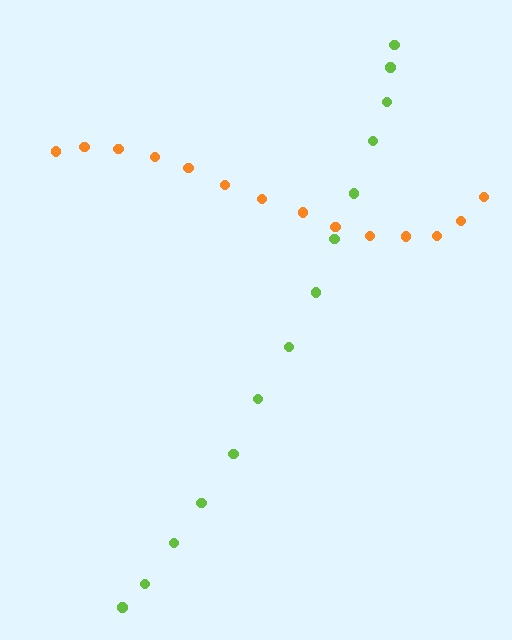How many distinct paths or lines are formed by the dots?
There are 2 distinct paths.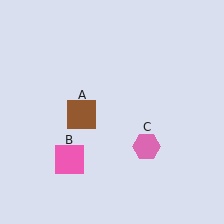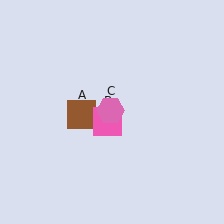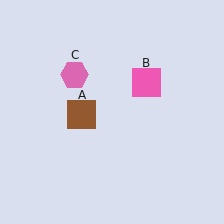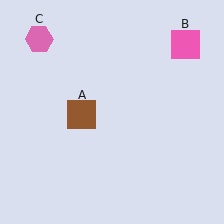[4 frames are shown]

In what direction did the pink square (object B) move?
The pink square (object B) moved up and to the right.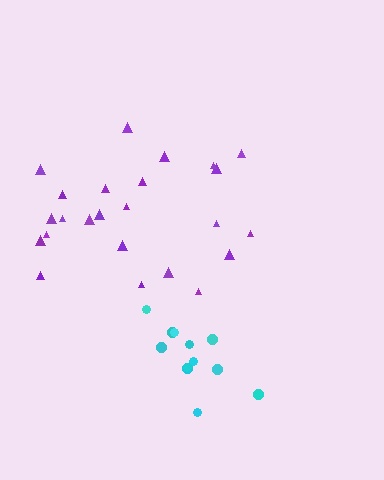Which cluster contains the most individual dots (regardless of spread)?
Purple (24).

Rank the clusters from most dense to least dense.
cyan, purple.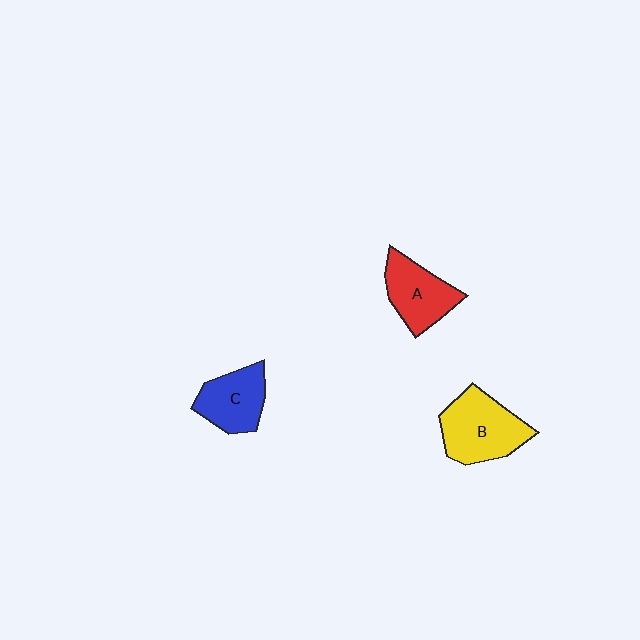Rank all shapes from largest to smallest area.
From largest to smallest: B (yellow), A (red), C (blue).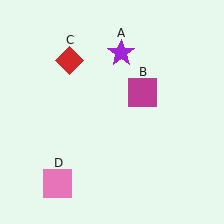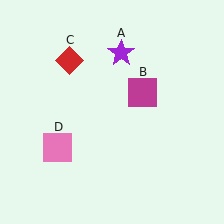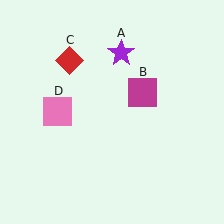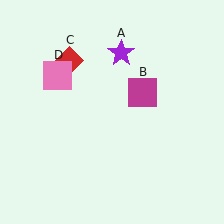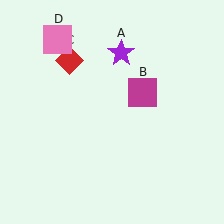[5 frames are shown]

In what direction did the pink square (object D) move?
The pink square (object D) moved up.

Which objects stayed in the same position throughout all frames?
Purple star (object A) and magenta square (object B) and red diamond (object C) remained stationary.